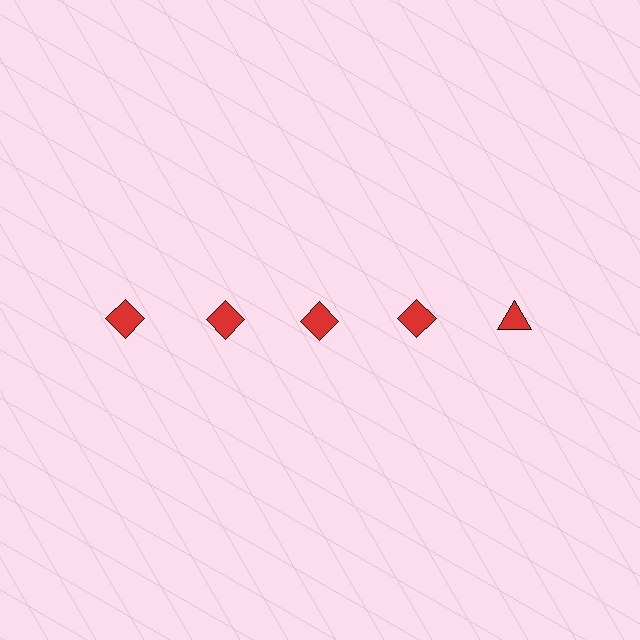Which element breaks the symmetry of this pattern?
The red triangle in the top row, rightmost column breaks the symmetry. All other shapes are red diamonds.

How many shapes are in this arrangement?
There are 5 shapes arranged in a grid pattern.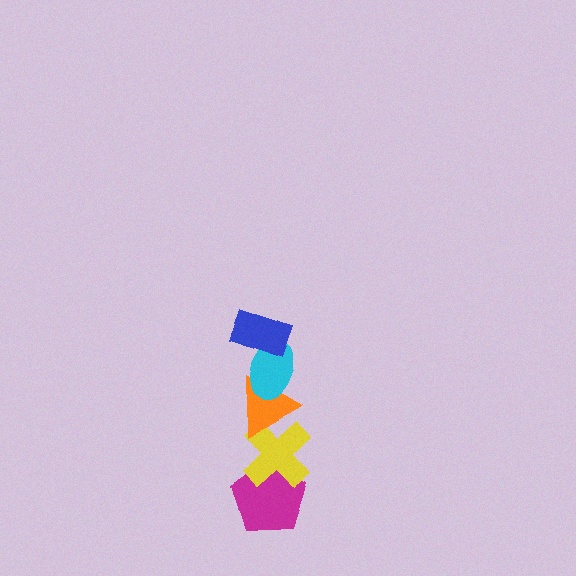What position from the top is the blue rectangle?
The blue rectangle is 1st from the top.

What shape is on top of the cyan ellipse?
The blue rectangle is on top of the cyan ellipse.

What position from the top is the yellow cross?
The yellow cross is 4th from the top.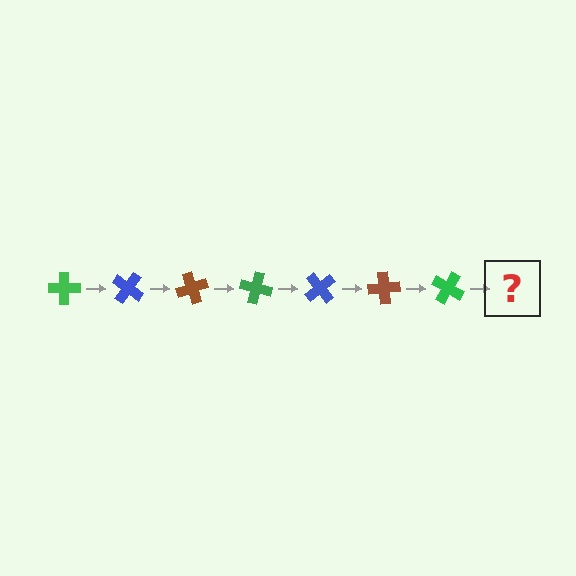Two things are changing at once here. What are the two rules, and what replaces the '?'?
The two rules are that it rotates 35 degrees each step and the color cycles through green, blue, and brown. The '?' should be a blue cross, rotated 245 degrees from the start.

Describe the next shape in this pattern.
It should be a blue cross, rotated 245 degrees from the start.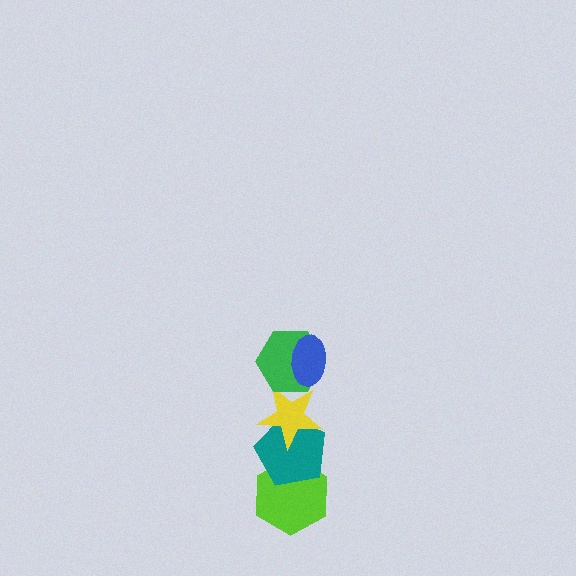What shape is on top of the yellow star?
The green hexagon is on top of the yellow star.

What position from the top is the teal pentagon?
The teal pentagon is 4th from the top.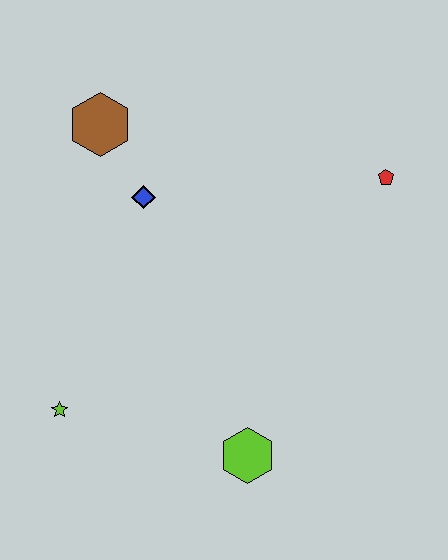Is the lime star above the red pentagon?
No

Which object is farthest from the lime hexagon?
The brown hexagon is farthest from the lime hexagon.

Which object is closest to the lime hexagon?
The lime star is closest to the lime hexagon.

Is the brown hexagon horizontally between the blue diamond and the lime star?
Yes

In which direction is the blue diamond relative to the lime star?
The blue diamond is above the lime star.